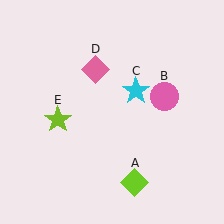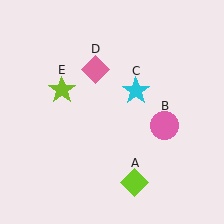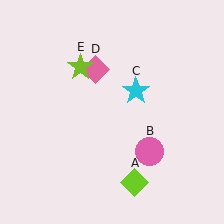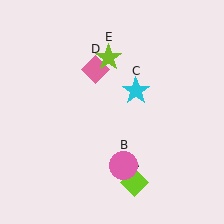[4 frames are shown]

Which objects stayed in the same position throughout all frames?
Lime diamond (object A) and cyan star (object C) and pink diamond (object D) remained stationary.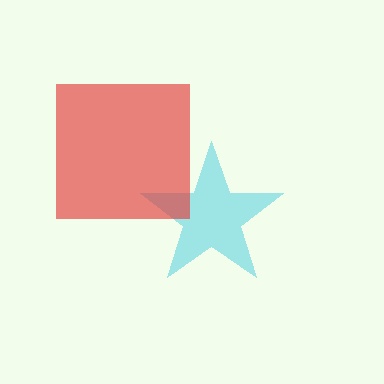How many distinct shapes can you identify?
There are 2 distinct shapes: a cyan star, a red square.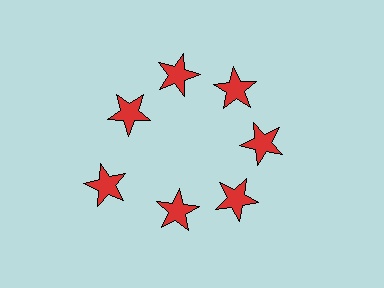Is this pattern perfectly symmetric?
No. The 7 red stars are arranged in a ring, but one element near the 8 o'clock position is pushed outward from the center, breaking the 7-fold rotational symmetry.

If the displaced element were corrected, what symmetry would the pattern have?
It would have 7-fold rotational symmetry — the pattern would map onto itself every 51 degrees.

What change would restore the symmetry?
The symmetry would be restored by moving it inward, back onto the ring so that all 7 stars sit at equal angles and equal distance from the center.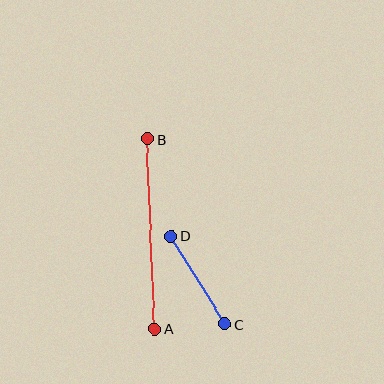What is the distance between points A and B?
The distance is approximately 190 pixels.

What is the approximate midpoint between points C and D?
The midpoint is at approximately (198, 280) pixels.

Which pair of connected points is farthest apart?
Points A and B are farthest apart.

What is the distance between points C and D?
The distance is approximately 103 pixels.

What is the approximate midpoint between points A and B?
The midpoint is at approximately (151, 234) pixels.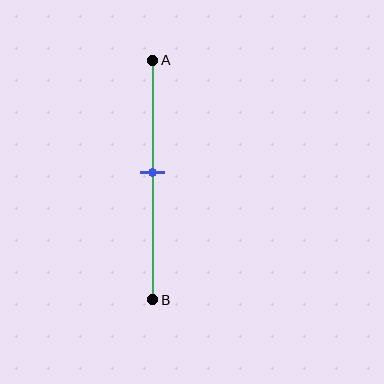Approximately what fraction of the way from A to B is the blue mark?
The blue mark is approximately 45% of the way from A to B.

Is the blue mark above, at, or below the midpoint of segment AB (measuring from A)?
The blue mark is above the midpoint of segment AB.